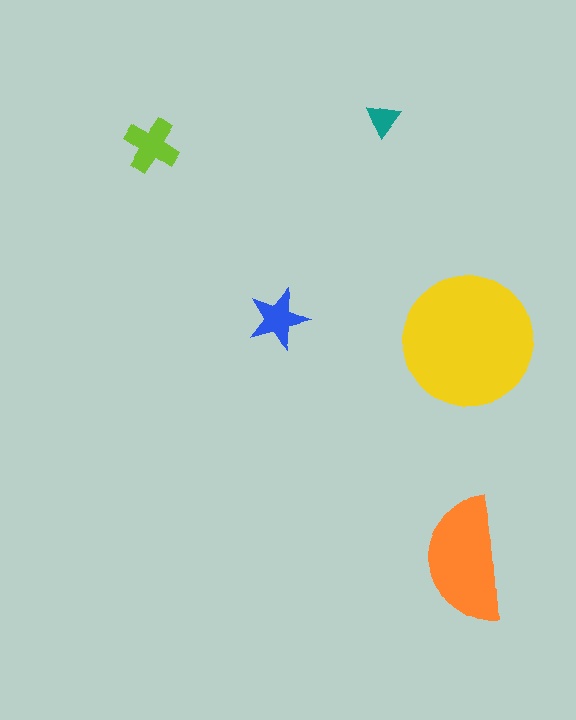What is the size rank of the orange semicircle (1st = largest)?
2nd.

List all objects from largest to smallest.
The yellow circle, the orange semicircle, the lime cross, the blue star, the teal triangle.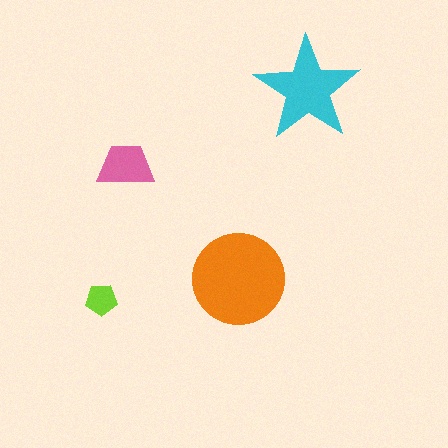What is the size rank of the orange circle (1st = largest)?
1st.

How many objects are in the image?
There are 4 objects in the image.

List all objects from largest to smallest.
The orange circle, the cyan star, the pink trapezoid, the lime pentagon.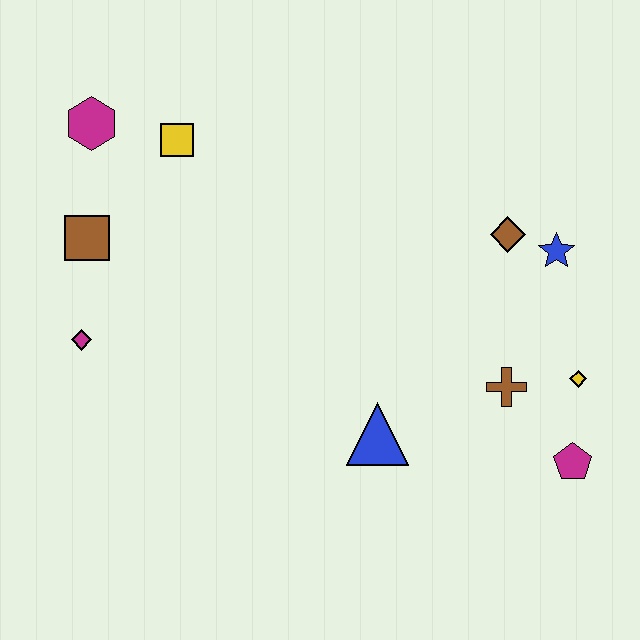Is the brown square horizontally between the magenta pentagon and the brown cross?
No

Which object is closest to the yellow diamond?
The brown cross is closest to the yellow diamond.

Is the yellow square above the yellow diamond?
Yes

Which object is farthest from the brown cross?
The magenta hexagon is farthest from the brown cross.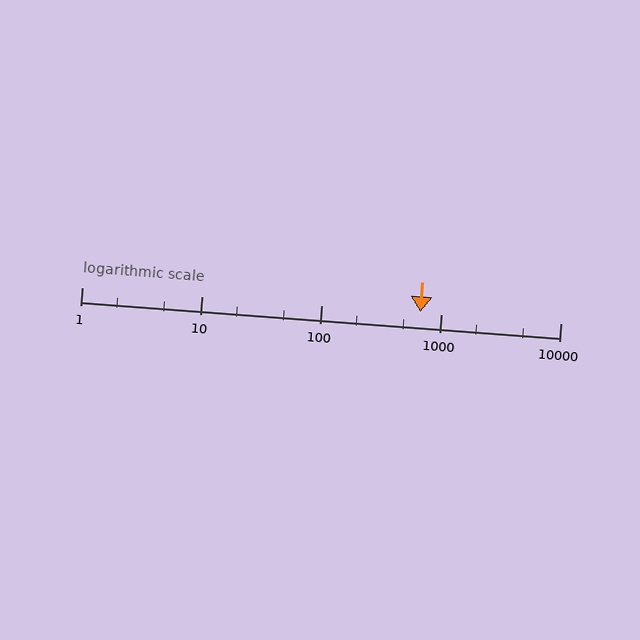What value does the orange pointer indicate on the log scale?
The pointer indicates approximately 680.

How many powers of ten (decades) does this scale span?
The scale spans 4 decades, from 1 to 10000.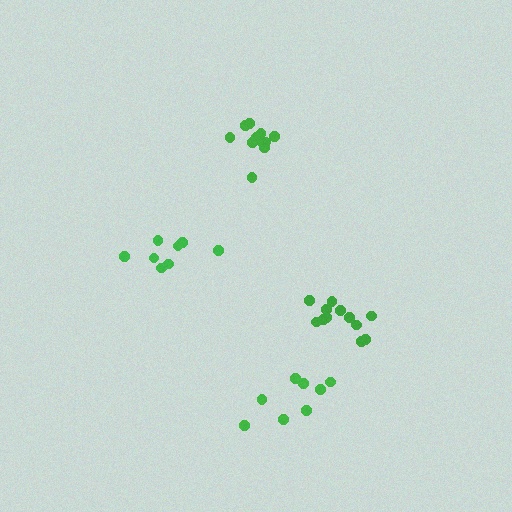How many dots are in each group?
Group 1: 8 dots, Group 2: 8 dots, Group 3: 12 dots, Group 4: 11 dots (39 total).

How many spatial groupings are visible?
There are 4 spatial groupings.